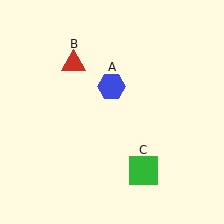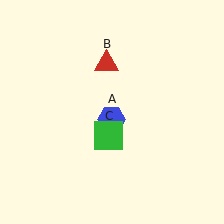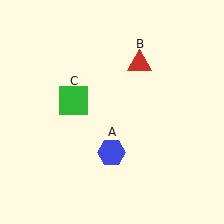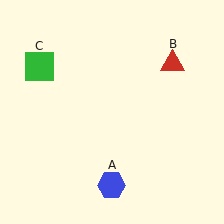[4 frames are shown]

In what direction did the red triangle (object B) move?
The red triangle (object B) moved right.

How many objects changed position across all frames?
3 objects changed position: blue hexagon (object A), red triangle (object B), green square (object C).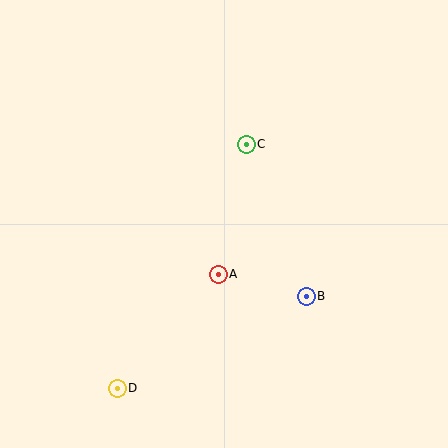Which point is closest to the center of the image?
Point A at (218, 274) is closest to the center.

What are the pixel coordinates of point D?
Point D is at (117, 388).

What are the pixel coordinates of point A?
Point A is at (218, 274).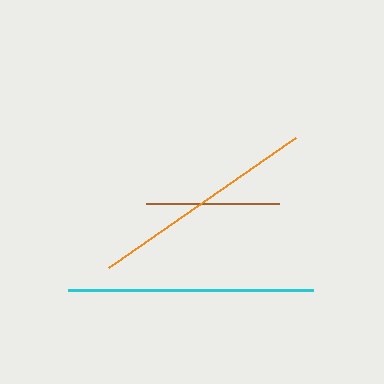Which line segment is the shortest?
The brown line is the shortest at approximately 133 pixels.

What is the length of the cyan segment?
The cyan segment is approximately 245 pixels long.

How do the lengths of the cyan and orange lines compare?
The cyan and orange lines are approximately the same length.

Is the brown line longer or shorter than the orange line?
The orange line is longer than the brown line.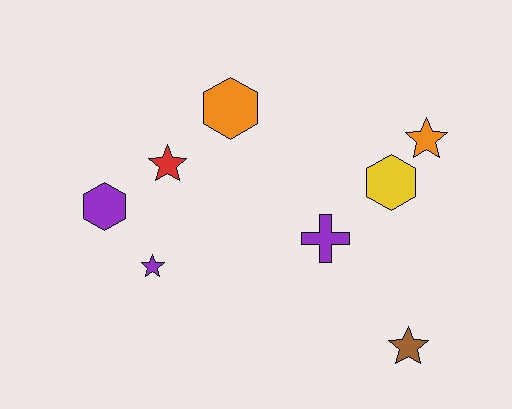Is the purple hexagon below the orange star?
Yes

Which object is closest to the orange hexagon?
The red star is closest to the orange hexagon.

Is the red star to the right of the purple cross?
No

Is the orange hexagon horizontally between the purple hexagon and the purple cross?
Yes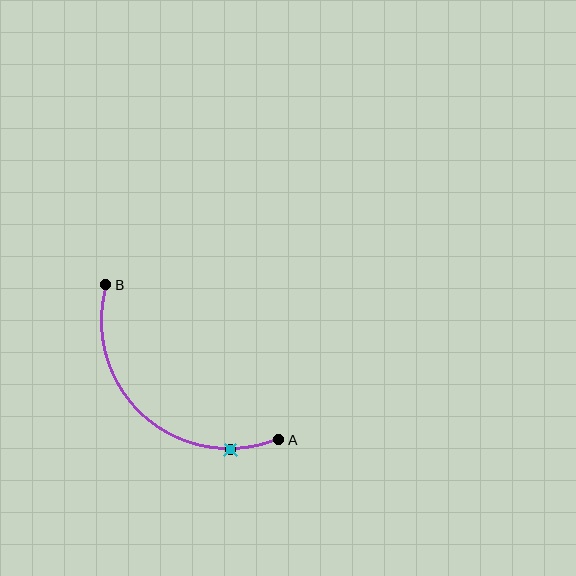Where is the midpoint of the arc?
The arc midpoint is the point on the curve farthest from the straight line joining A and B. It sits below and to the left of that line.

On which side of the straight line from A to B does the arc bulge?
The arc bulges below and to the left of the straight line connecting A and B.